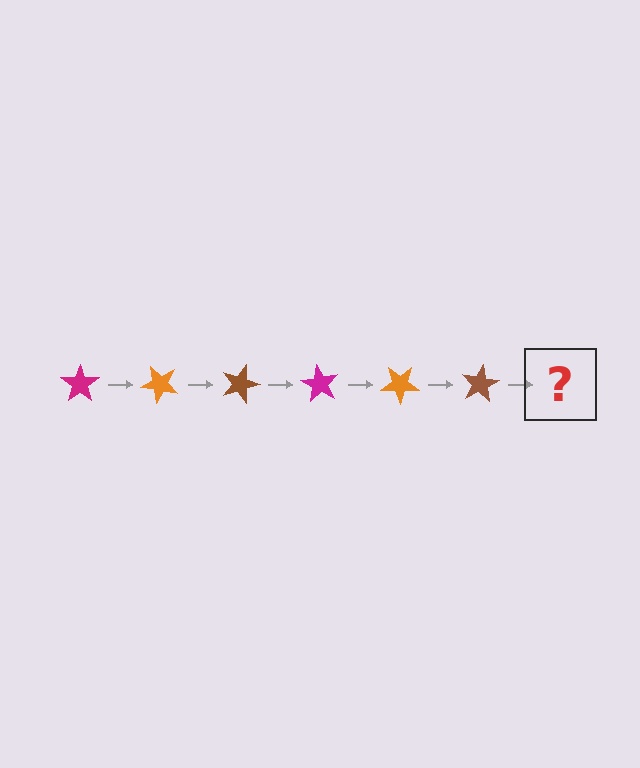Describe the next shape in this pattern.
It should be a magenta star, rotated 270 degrees from the start.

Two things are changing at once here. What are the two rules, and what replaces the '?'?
The two rules are that it rotates 45 degrees each step and the color cycles through magenta, orange, and brown. The '?' should be a magenta star, rotated 270 degrees from the start.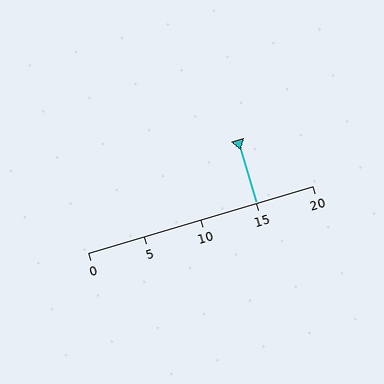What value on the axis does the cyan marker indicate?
The marker indicates approximately 15.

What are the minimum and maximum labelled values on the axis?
The axis runs from 0 to 20.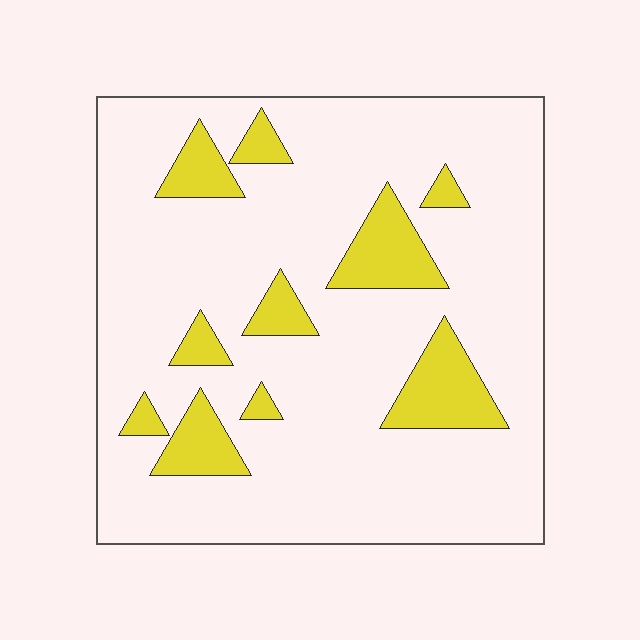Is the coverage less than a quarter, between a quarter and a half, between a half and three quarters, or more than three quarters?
Less than a quarter.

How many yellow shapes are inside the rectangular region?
10.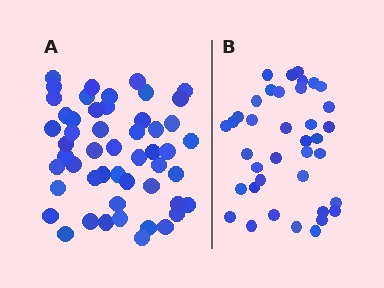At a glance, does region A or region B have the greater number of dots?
Region A (the left region) has more dots.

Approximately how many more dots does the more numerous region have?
Region A has approximately 15 more dots than region B.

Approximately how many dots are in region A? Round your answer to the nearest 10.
About 50 dots. (The exact count is 51, which rounds to 50.)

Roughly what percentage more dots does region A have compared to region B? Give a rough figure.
About 35% more.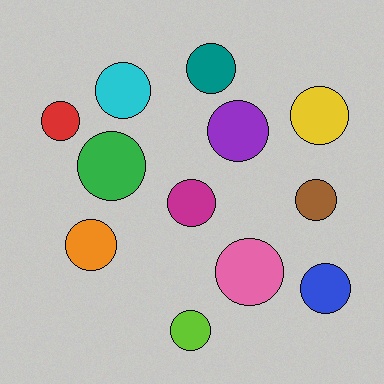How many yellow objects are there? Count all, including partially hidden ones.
There is 1 yellow object.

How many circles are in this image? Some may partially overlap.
There are 12 circles.